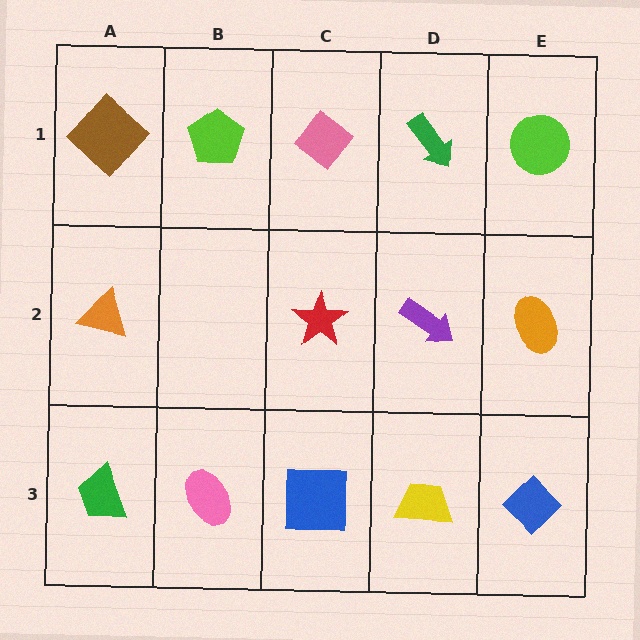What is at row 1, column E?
A lime circle.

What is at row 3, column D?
A yellow trapezoid.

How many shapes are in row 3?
5 shapes.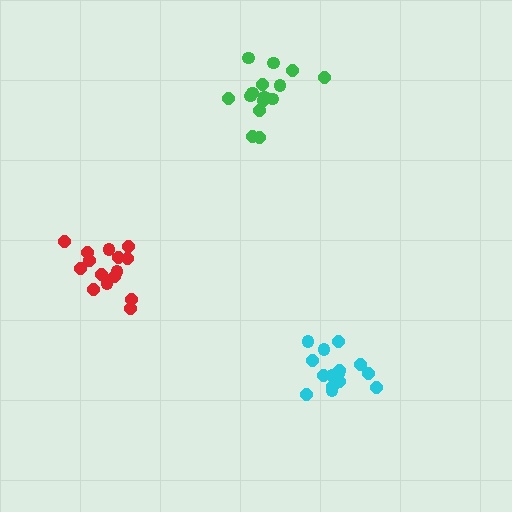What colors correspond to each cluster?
The clusters are colored: green, red, cyan.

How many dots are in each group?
Group 1: 15 dots, Group 2: 15 dots, Group 3: 15 dots (45 total).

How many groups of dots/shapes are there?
There are 3 groups.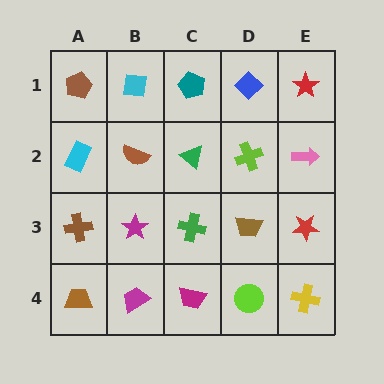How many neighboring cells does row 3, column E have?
3.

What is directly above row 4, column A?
A brown cross.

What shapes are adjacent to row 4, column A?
A brown cross (row 3, column A), a magenta trapezoid (row 4, column B).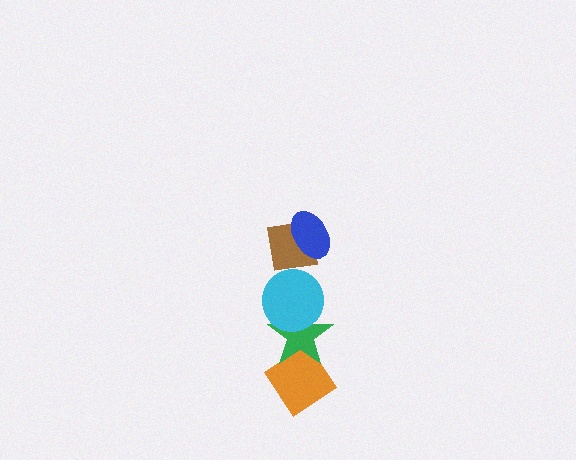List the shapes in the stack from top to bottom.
From top to bottom: the blue ellipse, the brown square, the cyan circle, the green star, the orange diamond.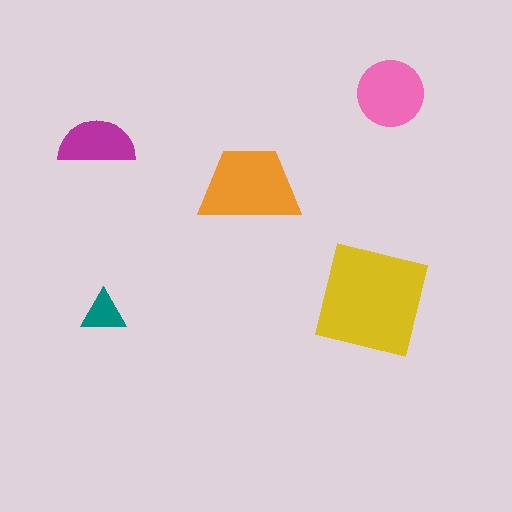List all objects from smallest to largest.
The teal triangle, the magenta semicircle, the pink circle, the orange trapezoid, the yellow square.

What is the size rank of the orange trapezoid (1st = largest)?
2nd.